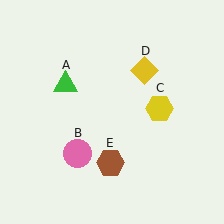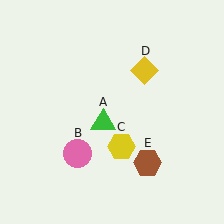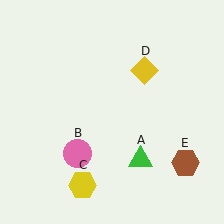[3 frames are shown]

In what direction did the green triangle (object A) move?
The green triangle (object A) moved down and to the right.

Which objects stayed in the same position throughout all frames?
Pink circle (object B) and yellow diamond (object D) remained stationary.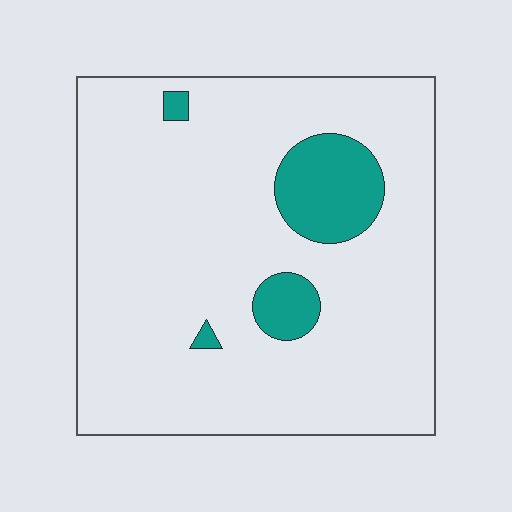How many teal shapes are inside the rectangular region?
4.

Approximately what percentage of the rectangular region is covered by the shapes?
Approximately 10%.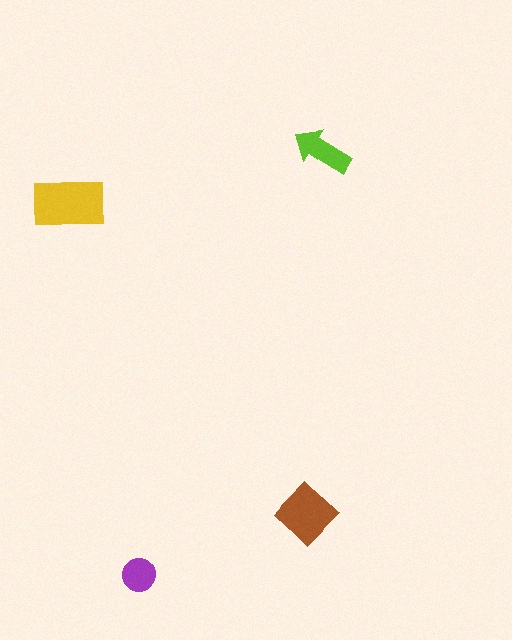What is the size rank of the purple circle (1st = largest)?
4th.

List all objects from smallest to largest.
The purple circle, the lime arrow, the brown diamond, the yellow rectangle.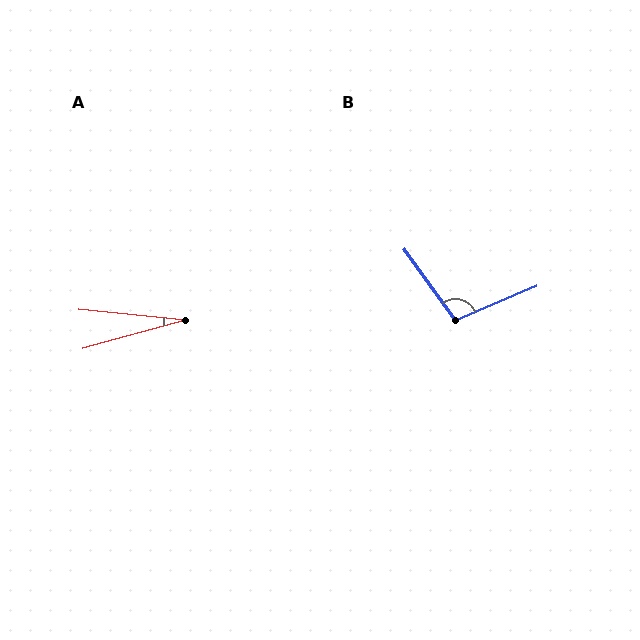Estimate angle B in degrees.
Approximately 103 degrees.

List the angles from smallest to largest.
A (21°), B (103°).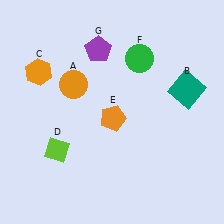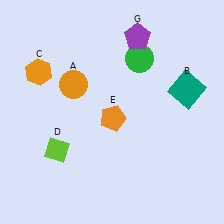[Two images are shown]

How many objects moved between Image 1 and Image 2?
1 object moved between the two images.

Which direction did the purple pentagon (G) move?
The purple pentagon (G) moved right.